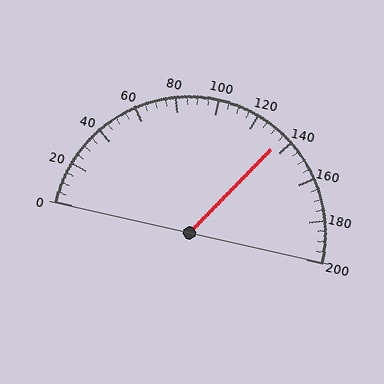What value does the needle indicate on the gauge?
The needle indicates approximately 135.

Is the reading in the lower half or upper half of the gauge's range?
The reading is in the upper half of the range (0 to 200).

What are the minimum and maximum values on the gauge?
The gauge ranges from 0 to 200.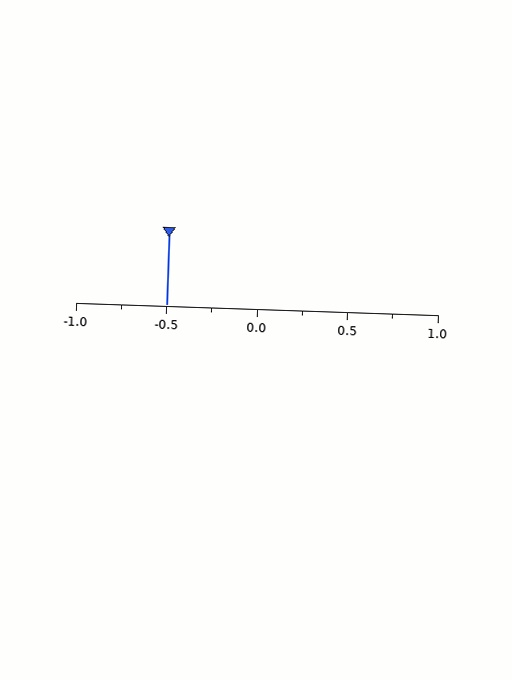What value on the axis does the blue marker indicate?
The marker indicates approximately -0.5.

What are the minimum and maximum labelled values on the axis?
The axis runs from -1.0 to 1.0.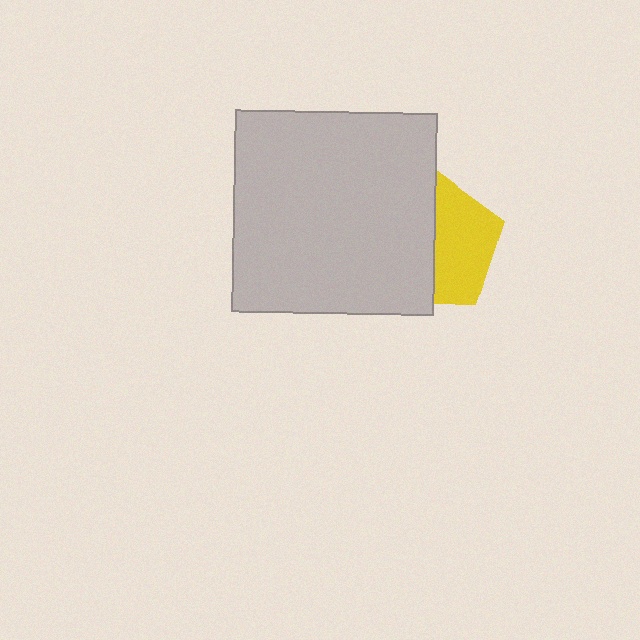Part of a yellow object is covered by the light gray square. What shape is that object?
It is a pentagon.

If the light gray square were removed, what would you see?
You would see the complete yellow pentagon.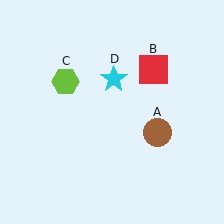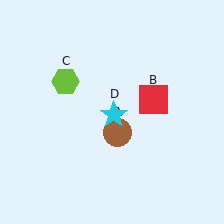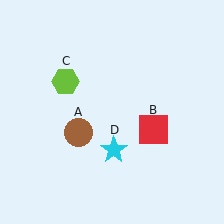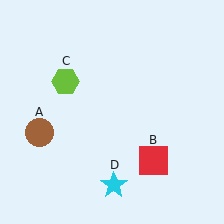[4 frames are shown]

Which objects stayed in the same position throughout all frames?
Lime hexagon (object C) remained stationary.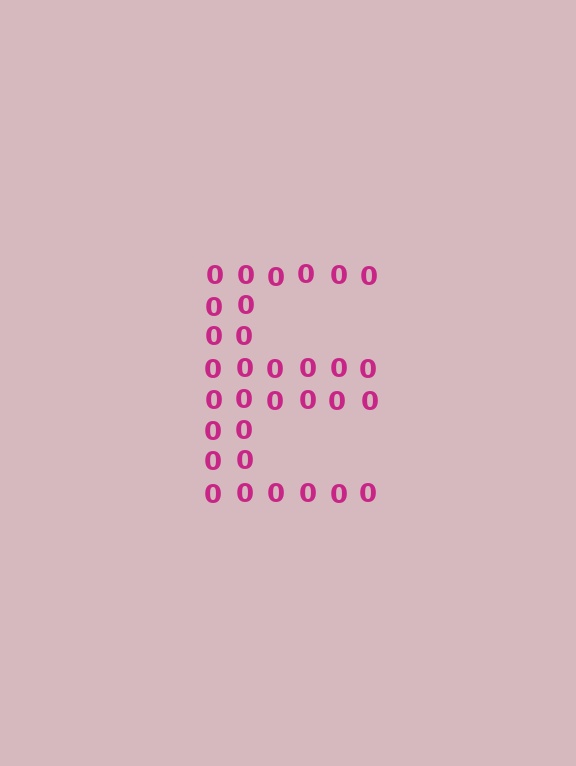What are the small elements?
The small elements are digit 0's.